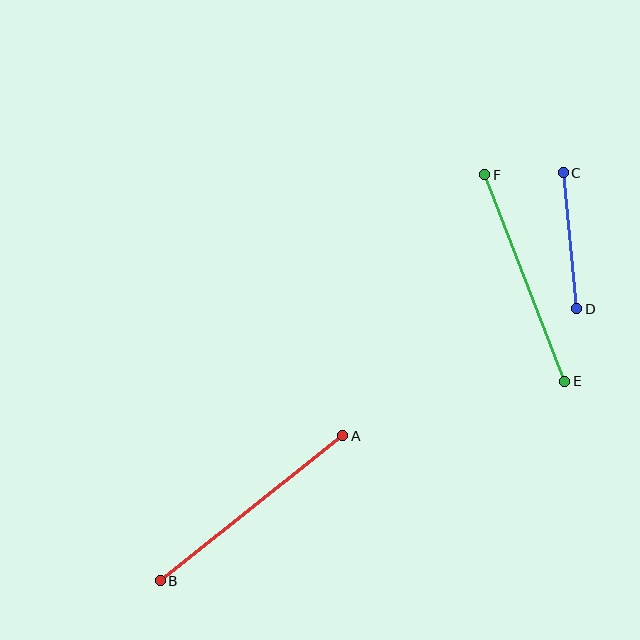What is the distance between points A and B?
The distance is approximately 233 pixels.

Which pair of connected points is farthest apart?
Points A and B are farthest apart.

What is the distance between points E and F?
The distance is approximately 221 pixels.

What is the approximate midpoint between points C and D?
The midpoint is at approximately (570, 241) pixels.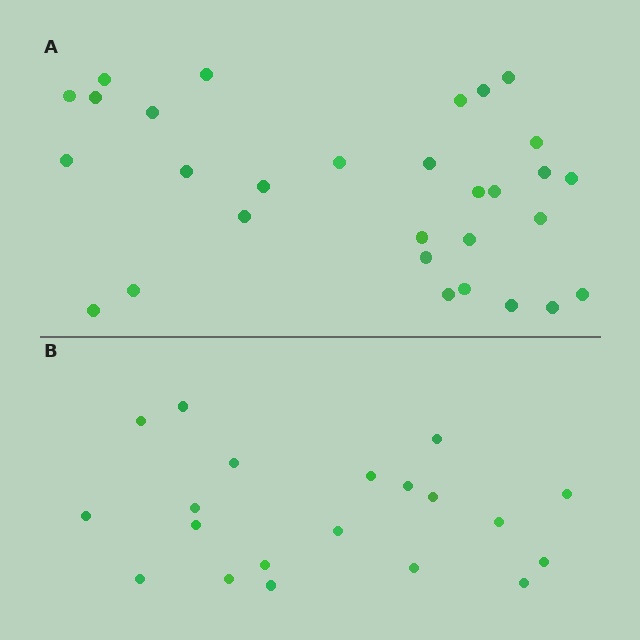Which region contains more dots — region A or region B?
Region A (the top region) has more dots.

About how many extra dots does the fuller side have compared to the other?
Region A has roughly 10 or so more dots than region B.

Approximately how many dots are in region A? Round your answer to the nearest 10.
About 30 dots.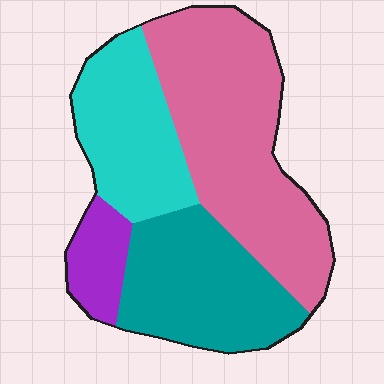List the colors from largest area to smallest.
From largest to smallest: pink, teal, cyan, purple.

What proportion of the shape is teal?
Teal takes up between a quarter and a half of the shape.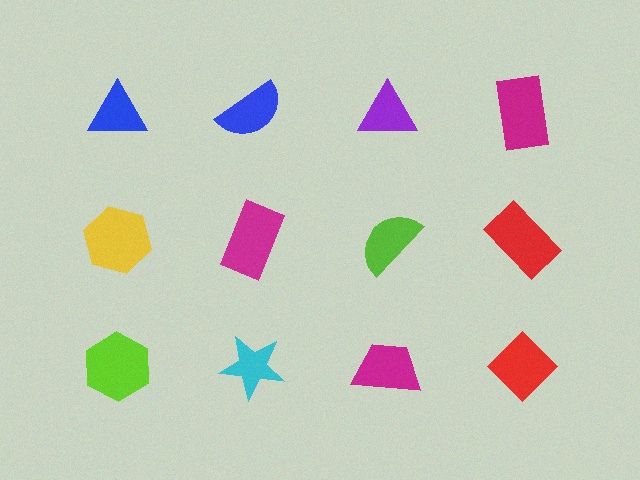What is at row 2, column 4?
A red rectangle.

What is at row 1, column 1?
A blue triangle.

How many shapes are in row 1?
4 shapes.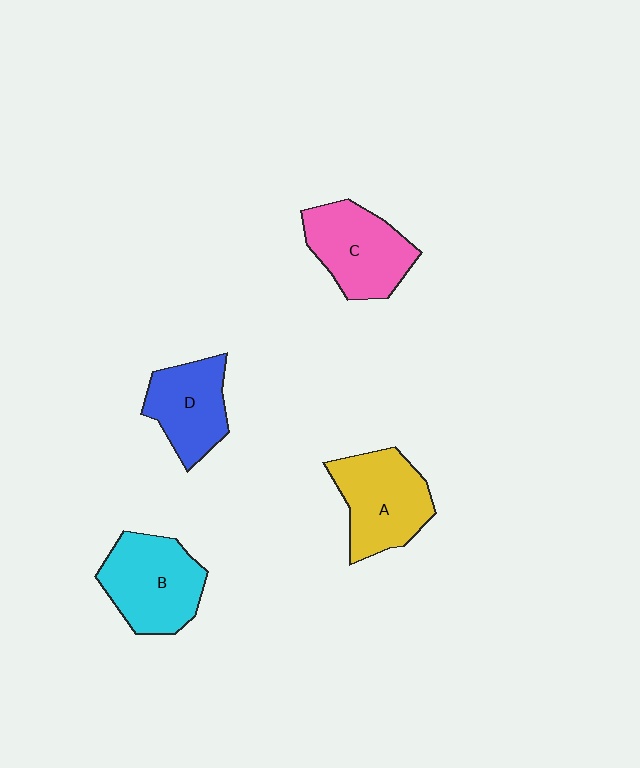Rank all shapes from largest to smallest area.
From largest to smallest: B (cyan), A (yellow), C (pink), D (blue).